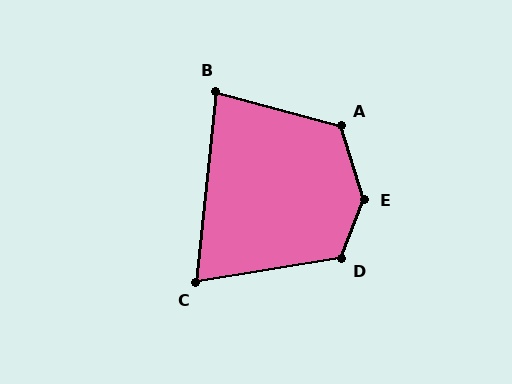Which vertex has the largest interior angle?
E, at approximately 142 degrees.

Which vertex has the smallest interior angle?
C, at approximately 75 degrees.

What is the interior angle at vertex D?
Approximately 120 degrees (obtuse).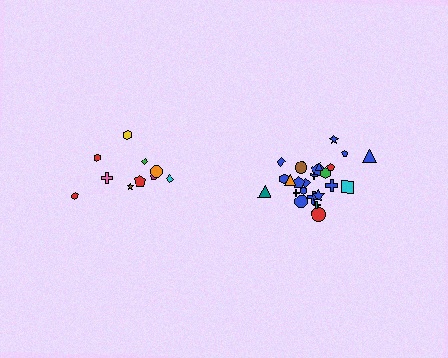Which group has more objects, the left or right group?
The right group.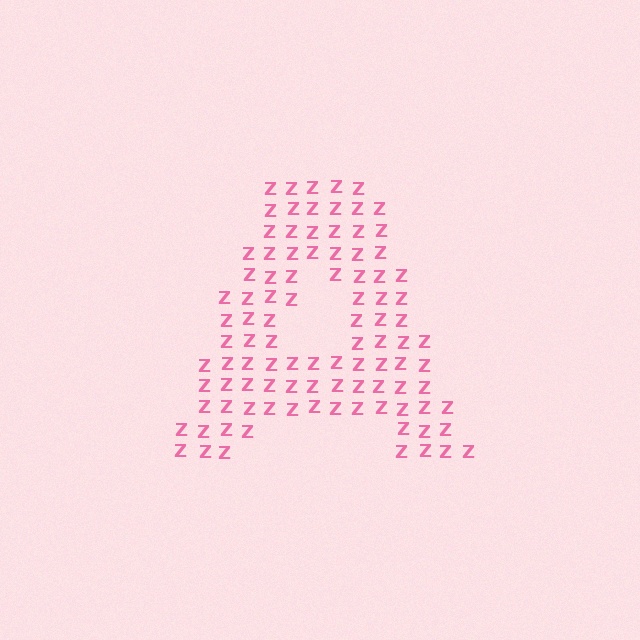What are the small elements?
The small elements are letter Z's.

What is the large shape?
The large shape is the letter A.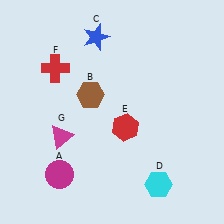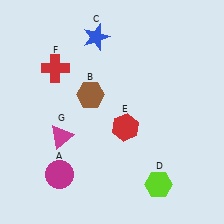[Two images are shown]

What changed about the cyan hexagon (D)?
In Image 1, D is cyan. In Image 2, it changed to lime.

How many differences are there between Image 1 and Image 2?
There is 1 difference between the two images.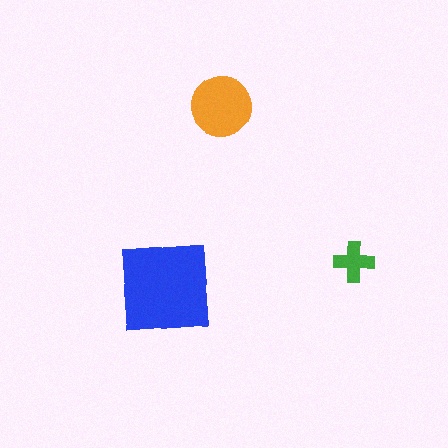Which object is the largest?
The blue square.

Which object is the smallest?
The green cross.